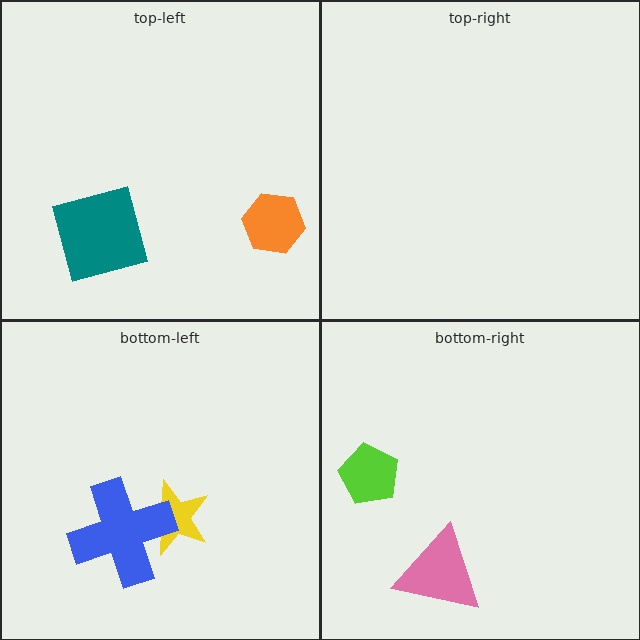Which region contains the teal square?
The top-left region.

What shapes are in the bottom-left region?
The yellow star, the blue cross.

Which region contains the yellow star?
The bottom-left region.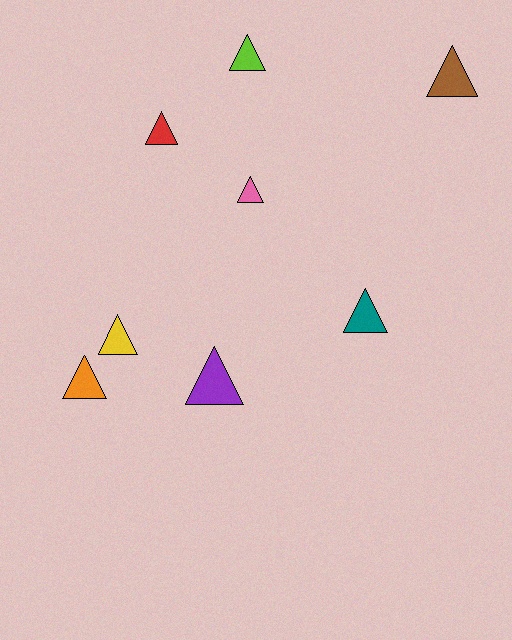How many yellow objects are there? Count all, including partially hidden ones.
There is 1 yellow object.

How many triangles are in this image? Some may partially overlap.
There are 8 triangles.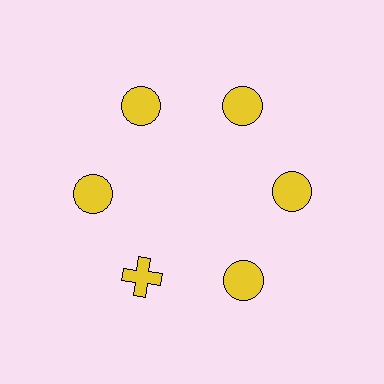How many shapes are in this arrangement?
There are 6 shapes arranged in a ring pattern.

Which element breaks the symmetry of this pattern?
The yellow cross at roughly the 7 o'clock position breaks the symmetry. All other shapes are yellow circles.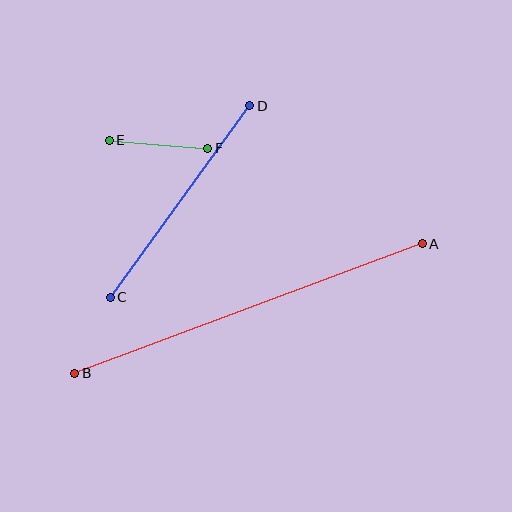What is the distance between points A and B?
The distance is approximately 371 pixels.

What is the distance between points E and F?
The distance is approximately 99 pixels.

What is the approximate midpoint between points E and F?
The midpoint is at approximately (158, 144) pixels.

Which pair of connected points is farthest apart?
Points A and B are farthest apart.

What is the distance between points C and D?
The distance is approximately 237 pixels.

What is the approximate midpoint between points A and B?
The midpoint is at approximately (248, 309) pixels.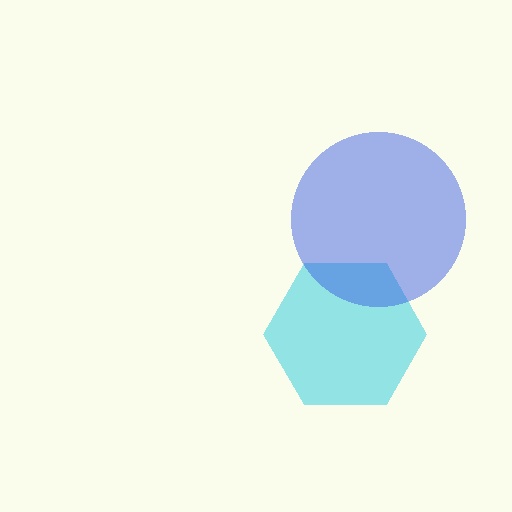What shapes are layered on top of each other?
The layered shapes are: a cyan hexagon, a blue circle.